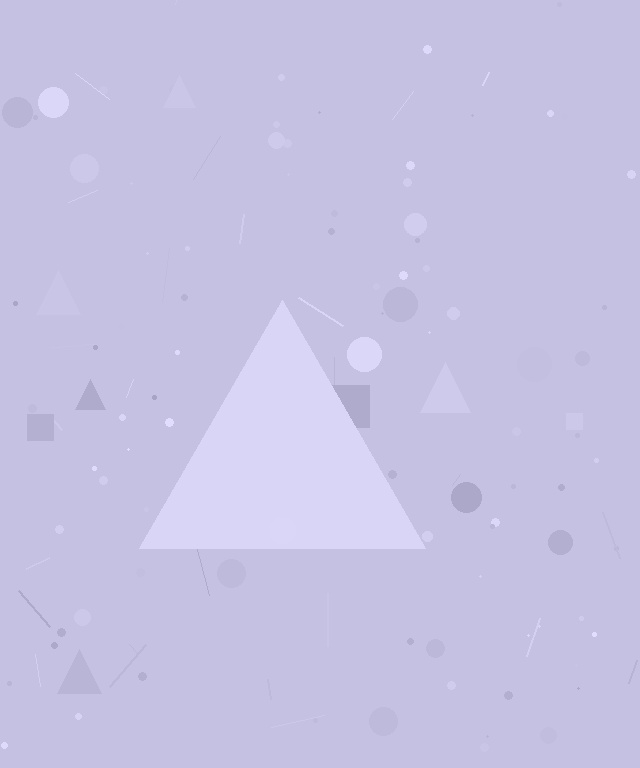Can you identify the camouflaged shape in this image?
The camouflaged shape is a triangle.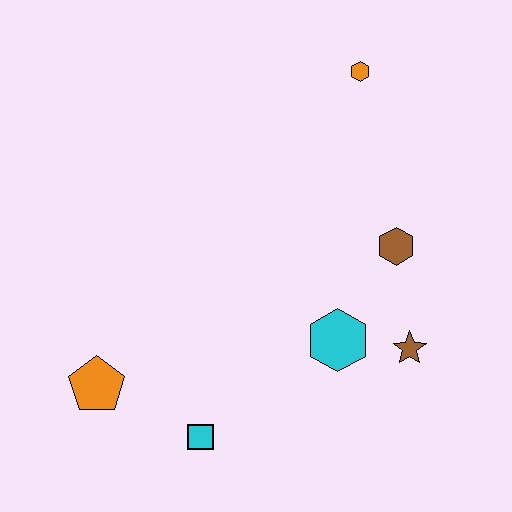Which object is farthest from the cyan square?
The orange hexagon is farthest from the cyan square.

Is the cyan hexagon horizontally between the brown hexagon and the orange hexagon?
No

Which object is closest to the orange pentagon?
The cyan square is closest to the orange pentagon.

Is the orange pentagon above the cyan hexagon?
No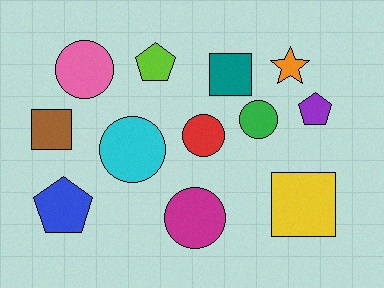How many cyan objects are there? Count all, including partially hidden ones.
There is 1 cyan object.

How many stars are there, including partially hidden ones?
There is 1 star.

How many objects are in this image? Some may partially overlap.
There are 12 objects.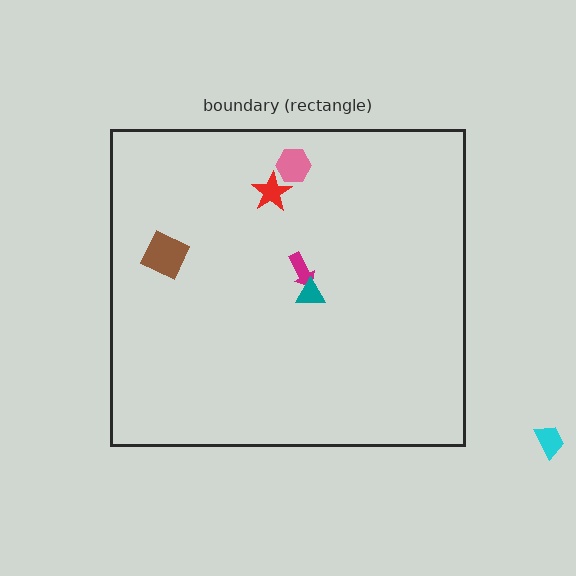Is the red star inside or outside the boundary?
Inside.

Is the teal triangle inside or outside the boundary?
Inside.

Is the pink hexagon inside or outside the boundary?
Inside.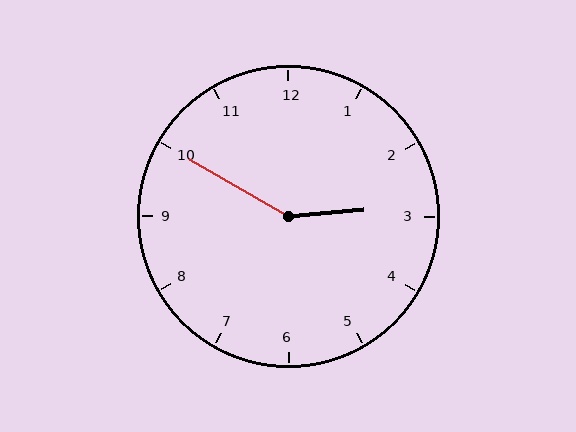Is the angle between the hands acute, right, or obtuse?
It is obtuse.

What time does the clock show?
2:50.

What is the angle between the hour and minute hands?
Approximately 145 degrees.